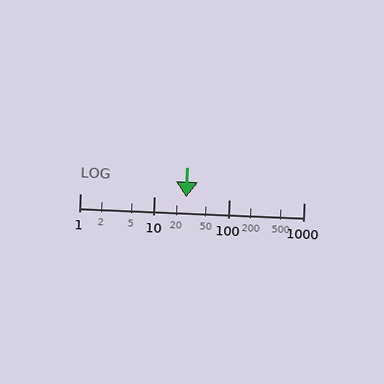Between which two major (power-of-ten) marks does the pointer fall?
The pointer is between 10 and 100.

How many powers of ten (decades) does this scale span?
The scale spans 3 decades, from 1 to 1000.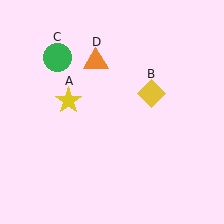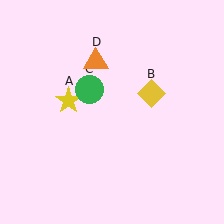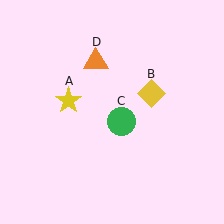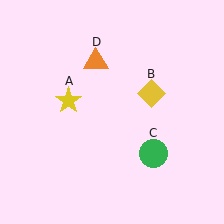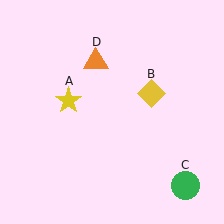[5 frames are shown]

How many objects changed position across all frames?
1 object changed position: green circle (object C).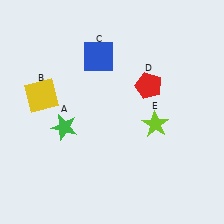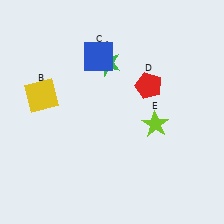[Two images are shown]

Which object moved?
The green star (A) moved up.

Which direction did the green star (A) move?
The green star (A) moved up.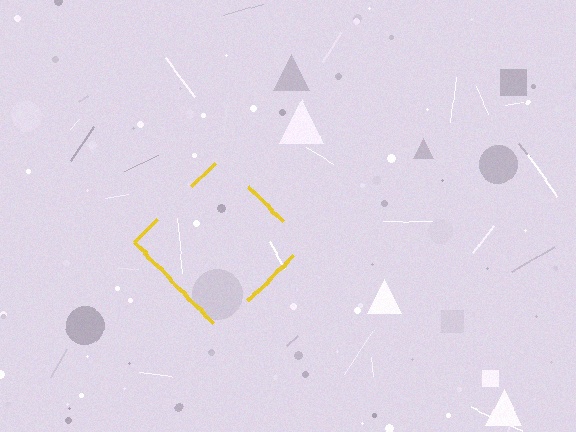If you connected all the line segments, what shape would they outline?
They would outline a diamond.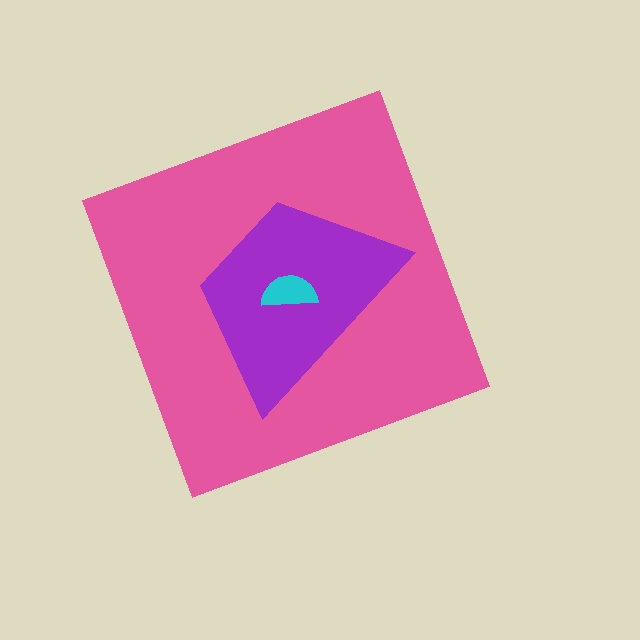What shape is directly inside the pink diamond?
The purple trapezoid.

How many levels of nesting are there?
3.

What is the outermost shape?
The pink diamond.